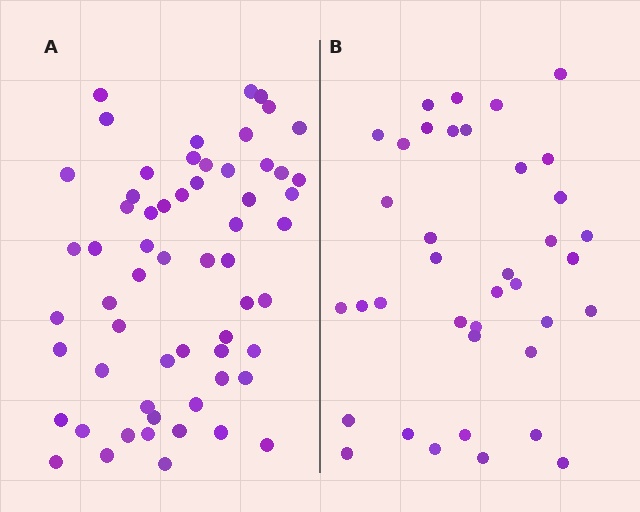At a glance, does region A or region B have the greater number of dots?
Region A (the left region) has more dots.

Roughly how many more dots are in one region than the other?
Region A has approximately 20 more dots than region B.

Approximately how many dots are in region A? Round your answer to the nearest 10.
About 60 dots.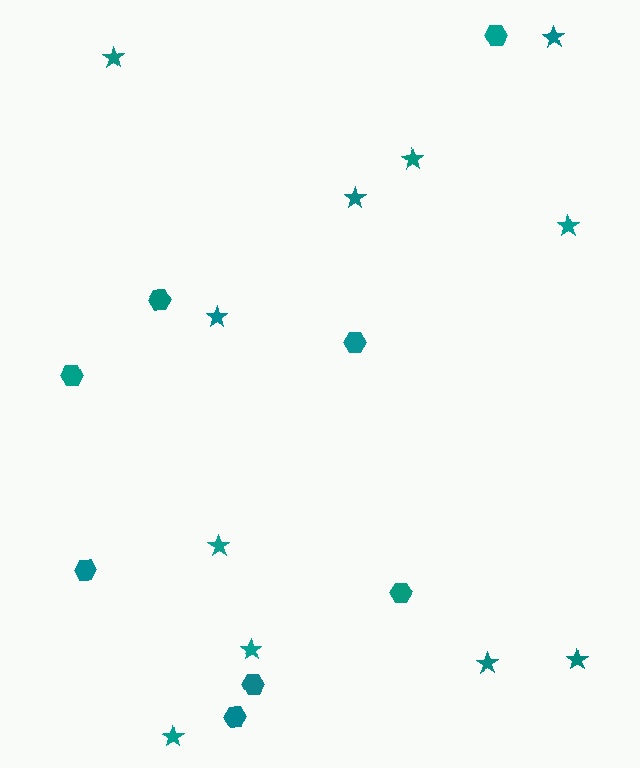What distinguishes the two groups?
There are 2 groups: one group of stars (11) and one group of hexagons (8).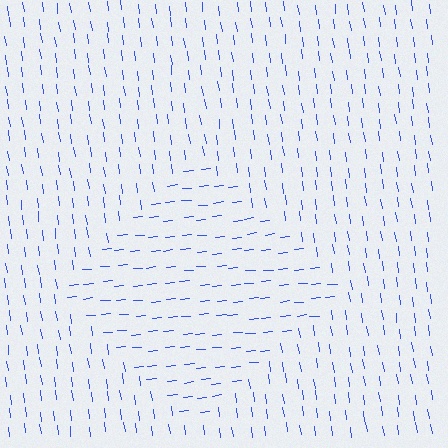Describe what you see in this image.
The image is filled with small blue line segments. A diamond region in the image has lines oriented differently from the surrounding lines, creating a visible texture boundary.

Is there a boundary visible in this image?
Yes, there is a texture boundary formed by a change in line orientation.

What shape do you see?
I see a diamond.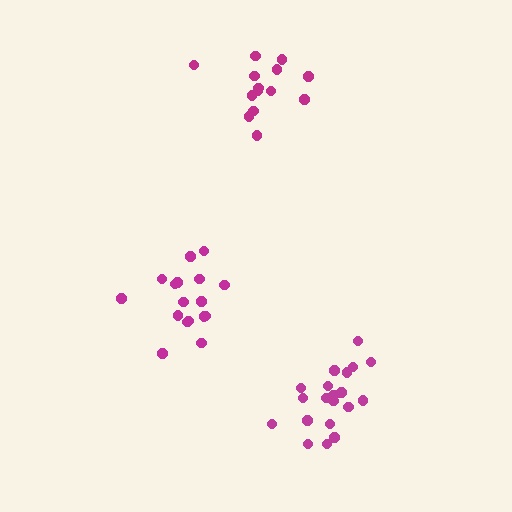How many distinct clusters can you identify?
There are 3 distinct clusters.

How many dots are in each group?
Group 1: 14 dots, Group 2: 20 dots, Group 3: 17 dots (51 total).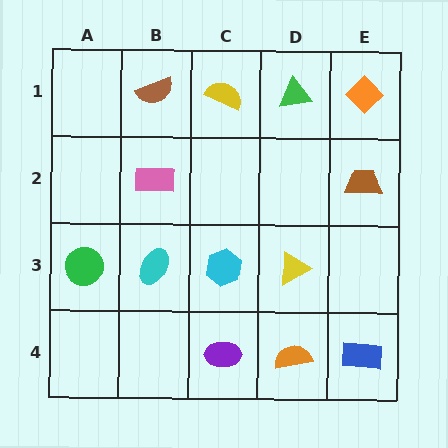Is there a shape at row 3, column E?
No, that cell is empty.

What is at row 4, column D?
An orange semicircle.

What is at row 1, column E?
An orange diamond.